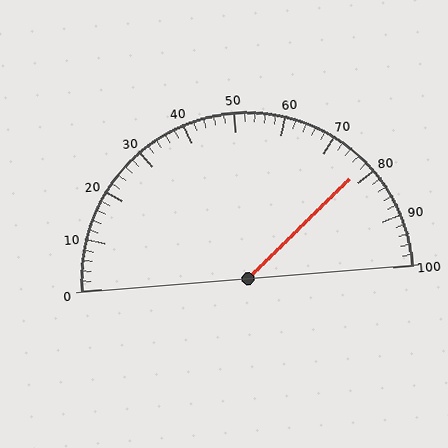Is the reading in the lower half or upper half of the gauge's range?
The reading is in the upper half of the range (0 to 100).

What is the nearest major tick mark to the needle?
The nearest major tick mark is 80.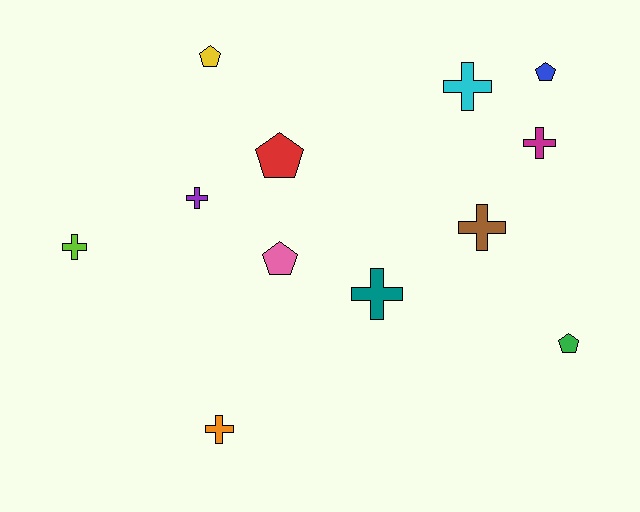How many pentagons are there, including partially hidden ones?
There are 5 pentagons.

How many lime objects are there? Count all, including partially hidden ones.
There is 1 lime object.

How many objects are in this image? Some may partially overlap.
There are 12 objects.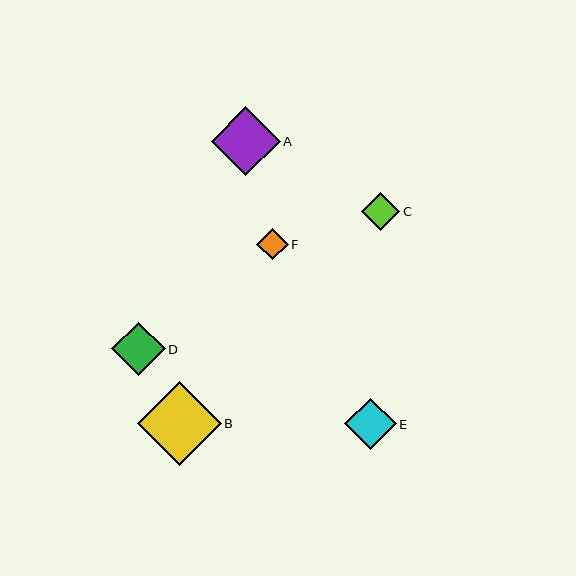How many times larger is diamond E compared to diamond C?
Diamond E is approximately 1.4 times the size of diamond C.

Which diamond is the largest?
Diamond B is the largest with a size of approximately 84 pixels.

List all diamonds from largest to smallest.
From largest to smallest: B, A, D, E, C, F.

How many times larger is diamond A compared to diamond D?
Diamond A is approximately 1.3 times the size of diamond D.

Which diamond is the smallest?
Diamond F is the smallest with a size of approximately 31 pixels.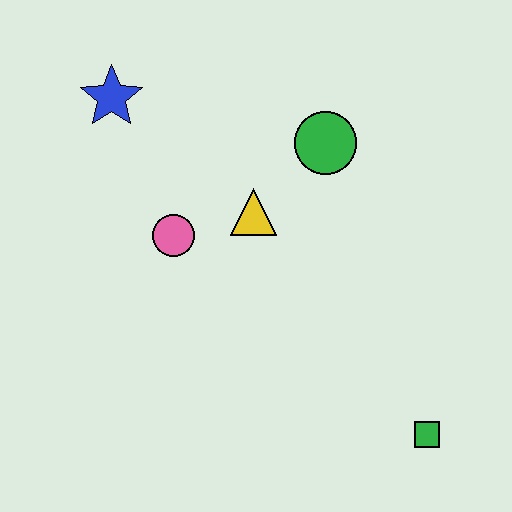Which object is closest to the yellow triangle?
The pink circle is closest to the yellow triangle.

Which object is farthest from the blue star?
The green square is farthest from the blue star.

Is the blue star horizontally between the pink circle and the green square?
No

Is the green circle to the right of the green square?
No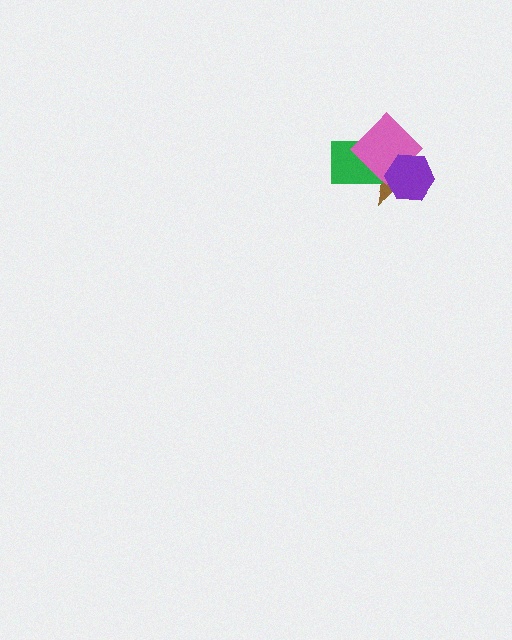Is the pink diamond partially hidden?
Yes, it is partially covered by another shape.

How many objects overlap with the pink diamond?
3 objects overlap with the pink diamond.